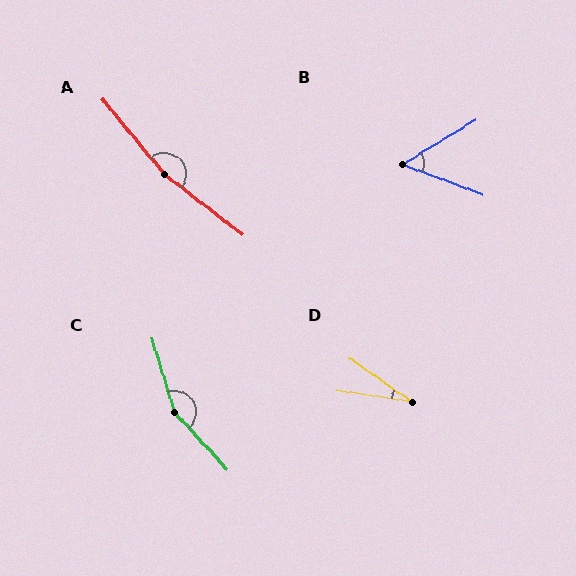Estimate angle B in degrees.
Approximately 52 degrees.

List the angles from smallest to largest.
D (27°), B (52°), C (154°), A (167°).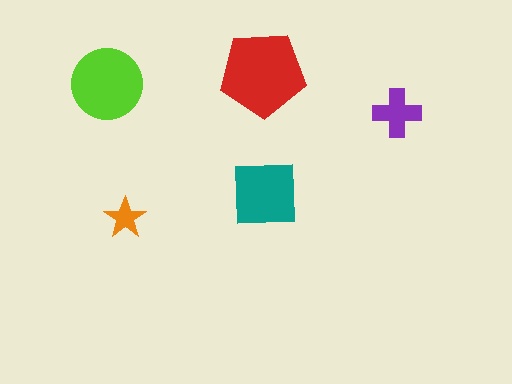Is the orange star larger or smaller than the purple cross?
Smaller.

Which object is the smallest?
The orange star.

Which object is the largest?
The red pentagon.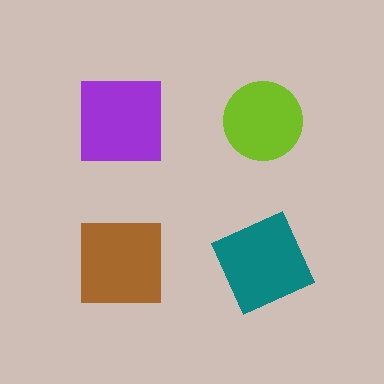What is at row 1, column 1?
A purple square.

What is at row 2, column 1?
A brown square.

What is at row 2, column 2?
A teal square.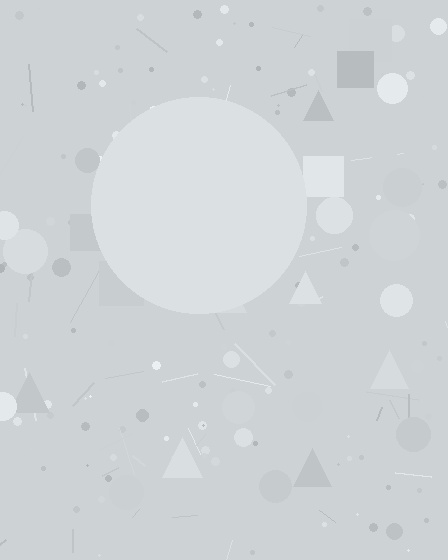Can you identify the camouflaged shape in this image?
The camouflaged shape is a circle.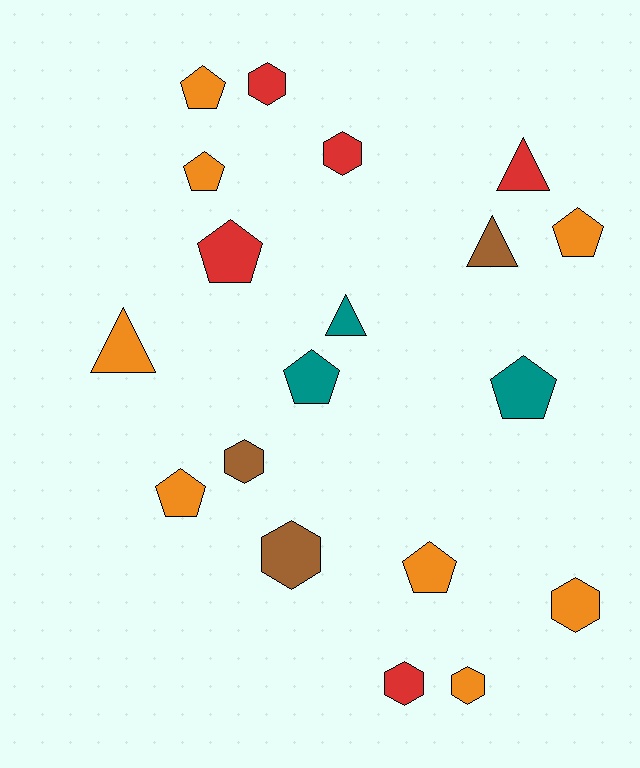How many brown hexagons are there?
There are 2 brown hexagons.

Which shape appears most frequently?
Pentagon, with 8 objects.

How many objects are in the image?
There are 19 objects.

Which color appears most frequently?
Orange, with 8 objects.